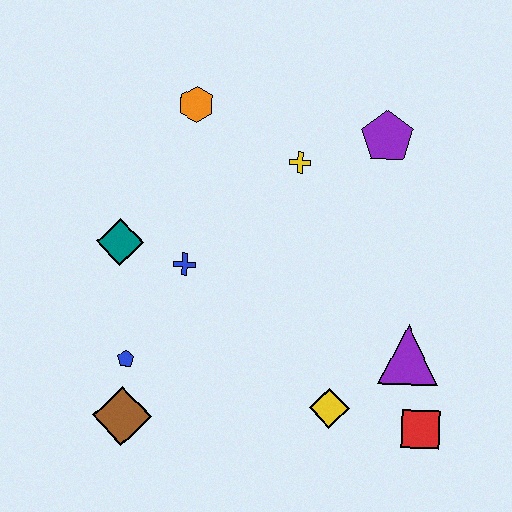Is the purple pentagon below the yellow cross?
No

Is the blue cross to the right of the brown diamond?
Yes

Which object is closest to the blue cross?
The teal diamond is closest to the blue cross.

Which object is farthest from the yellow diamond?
The orange hexagon is farthest from the yellow diamond.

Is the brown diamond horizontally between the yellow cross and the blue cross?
No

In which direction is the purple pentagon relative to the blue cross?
The purple pentagon is to the right of the blue cross.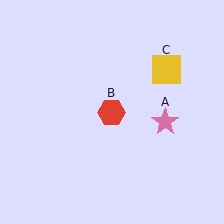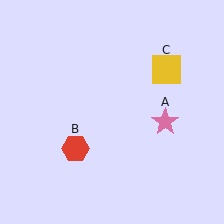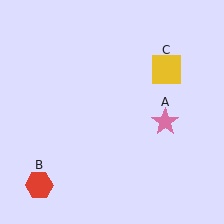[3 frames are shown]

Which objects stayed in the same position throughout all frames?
Pink star (object A) and yellow square (object C) remained stationary.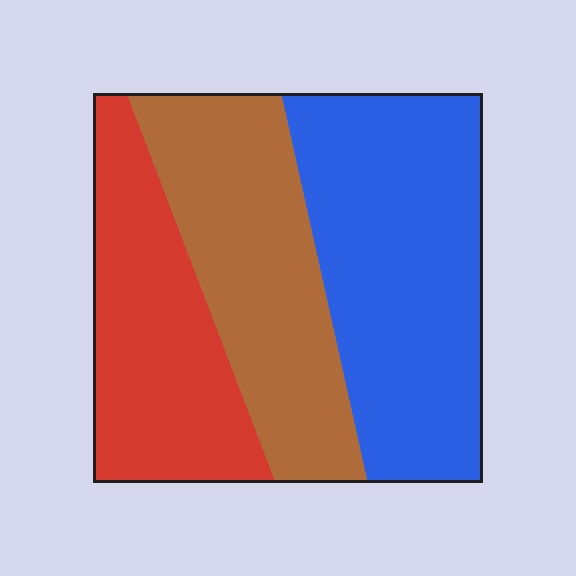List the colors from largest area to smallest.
From largest to smallest: blue, brown, red.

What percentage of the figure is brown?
Brown covers roughly 30% of the figure.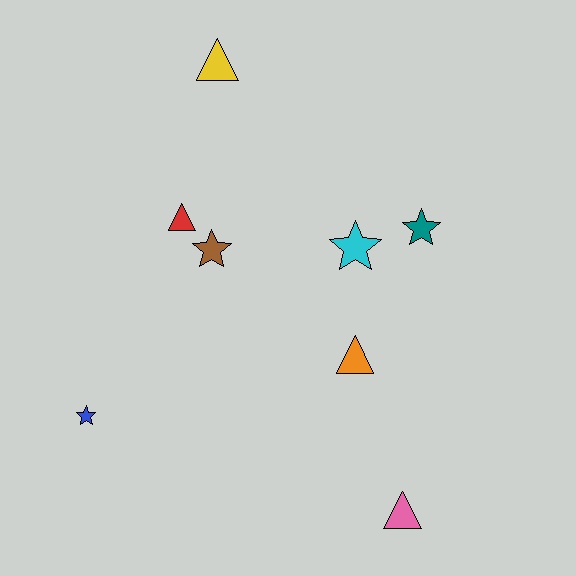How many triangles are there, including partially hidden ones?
There are 4 triangles.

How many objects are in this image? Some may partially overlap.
There are 8 objects.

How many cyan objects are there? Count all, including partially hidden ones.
There is 1 cyan object.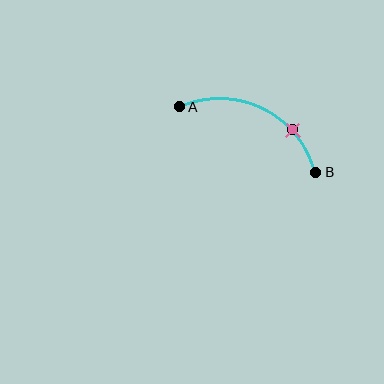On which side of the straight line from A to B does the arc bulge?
The arc bulges above the straight line connecting A and B.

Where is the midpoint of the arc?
The arc midpoint is the point on the curve farthest from the straight line joining A and B. It sits above that line.